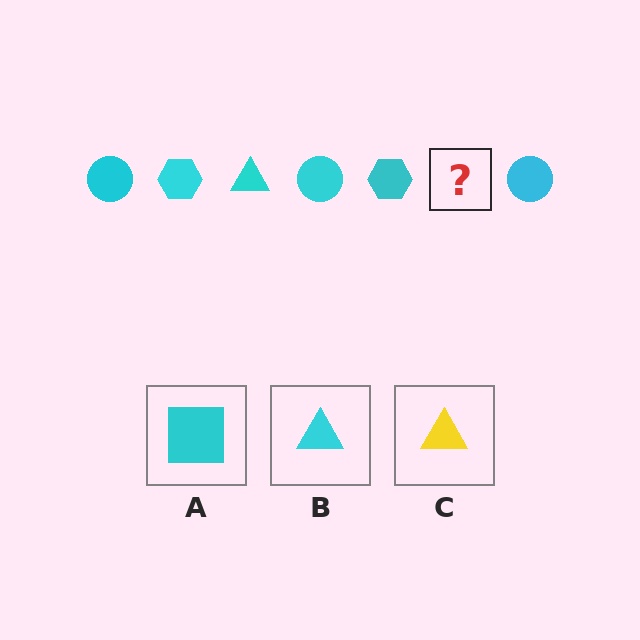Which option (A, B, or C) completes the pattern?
B.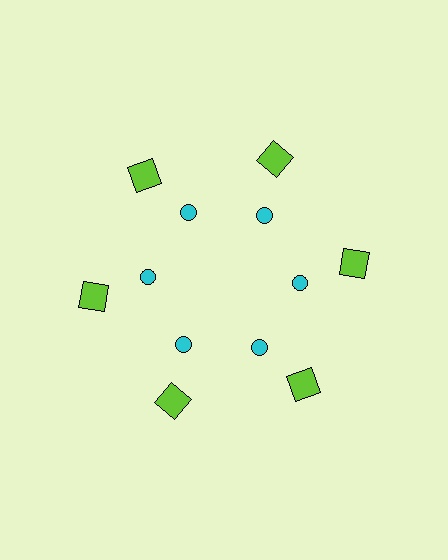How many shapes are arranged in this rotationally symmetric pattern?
There are 12 shapes, arranged in 6 groups of 2.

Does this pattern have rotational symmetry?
Yes, this pattern has 6-fold rotational symmetry. It looks the same after rotating 60 degrees around the center.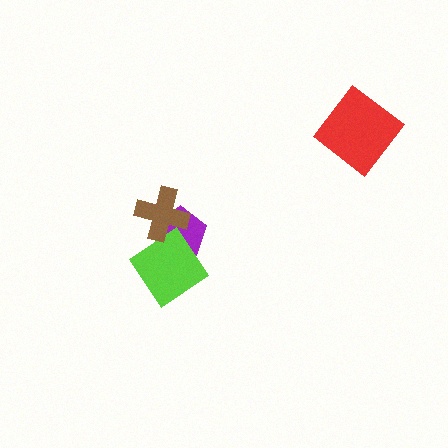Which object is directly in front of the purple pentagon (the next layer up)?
The lime diamond is directly in front of the purple pentagon.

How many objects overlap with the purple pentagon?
2 objects overlap with the purple pentagon.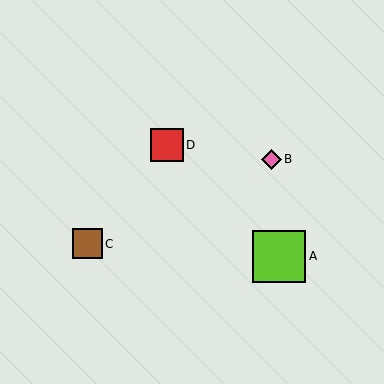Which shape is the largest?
The lime square (labeled A) is the largest.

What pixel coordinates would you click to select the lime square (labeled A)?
Click at (279, 256) to select the lime square A.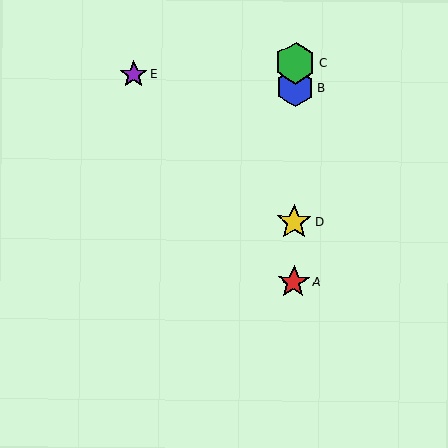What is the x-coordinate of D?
Object D is at x≈294.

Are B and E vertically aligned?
No, B is at x≈295 and E is at x≈134.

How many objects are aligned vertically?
4 objects (A, B, C, D) are aligned vertically.